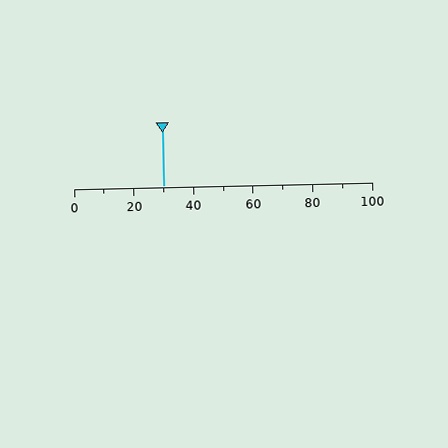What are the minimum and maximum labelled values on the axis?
The axis runs from 0 to 100.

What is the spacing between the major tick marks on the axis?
The major ticks are spaced 20 apart.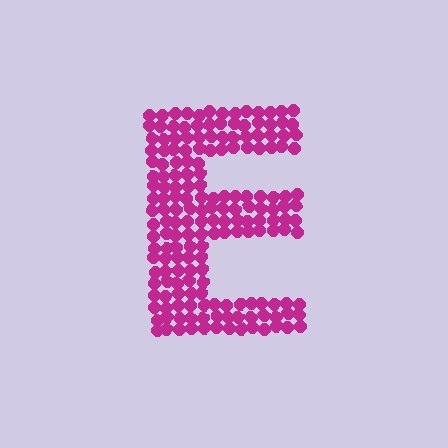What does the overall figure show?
The overall figure shows the letter E.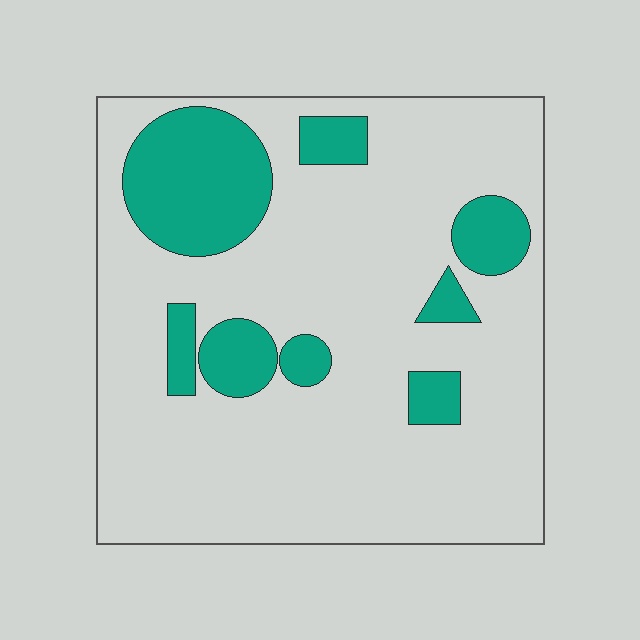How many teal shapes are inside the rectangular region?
8.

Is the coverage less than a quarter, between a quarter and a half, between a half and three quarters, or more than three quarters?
Less than a quarter.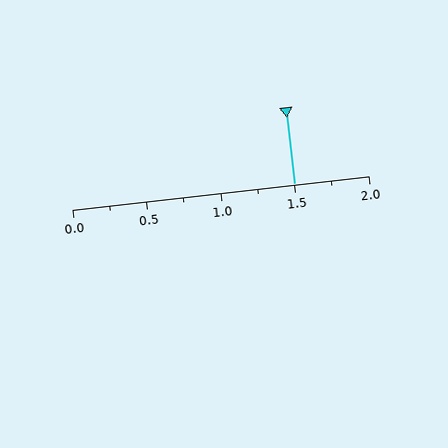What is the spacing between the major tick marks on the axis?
The major ticks are spaced 0.5 apart.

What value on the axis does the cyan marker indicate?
The marker indicates approximately 1.5.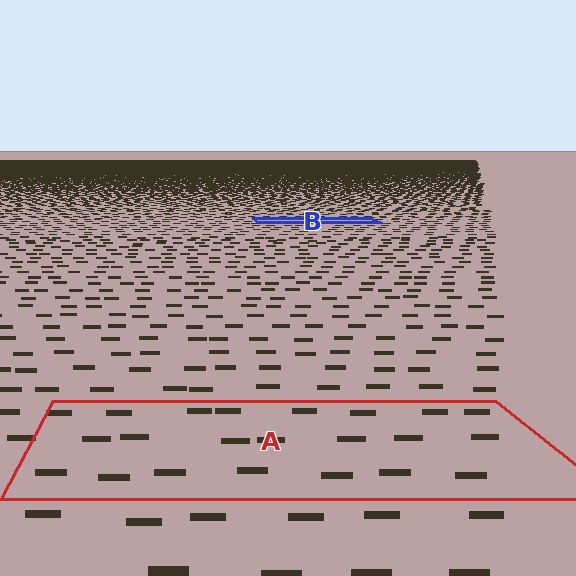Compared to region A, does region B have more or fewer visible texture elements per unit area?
Region B has more texture elements per unit area — they are packed more densely because it is farther away.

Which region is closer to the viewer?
Region A is closer. The texture elements there are larger and more spread out.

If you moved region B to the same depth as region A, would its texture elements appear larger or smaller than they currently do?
They would appear larger. At a closer depth, the same texture elements are projected at a bigger on-screen size.